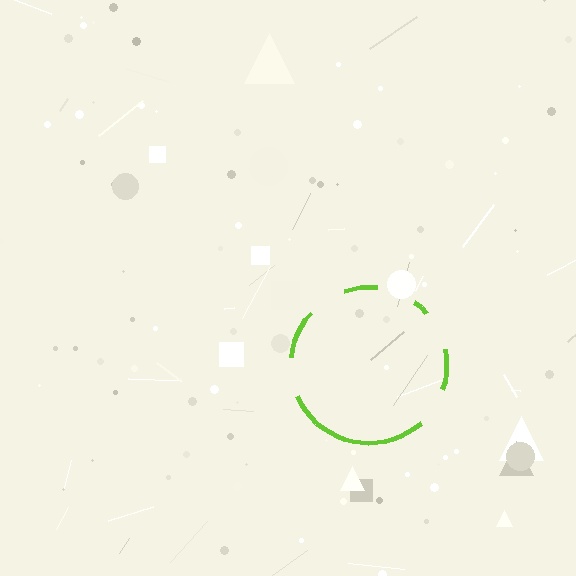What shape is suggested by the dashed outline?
The dashed outline suggests a circle.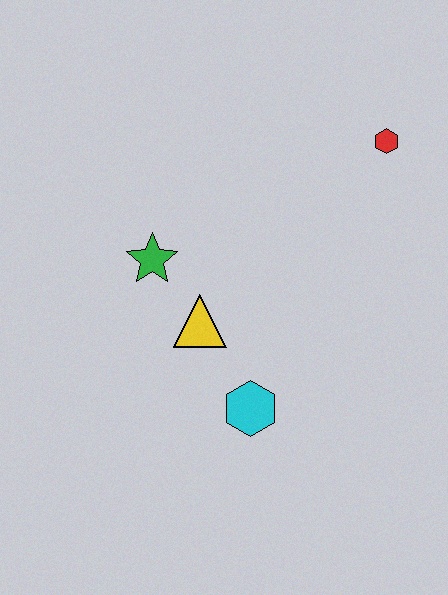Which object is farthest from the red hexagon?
The cyan hexagon is farthest from the red hexagon.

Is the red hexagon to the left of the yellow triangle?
No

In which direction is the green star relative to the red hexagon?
The green star is to the left of the red hexagon.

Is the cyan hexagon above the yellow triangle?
No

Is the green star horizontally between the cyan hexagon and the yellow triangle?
No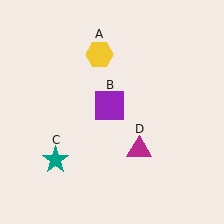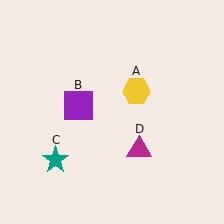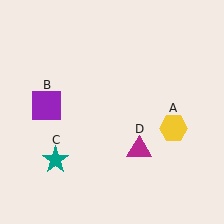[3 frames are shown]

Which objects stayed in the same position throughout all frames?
Teal star (object C) and magenta triangle (object D) remained stationary.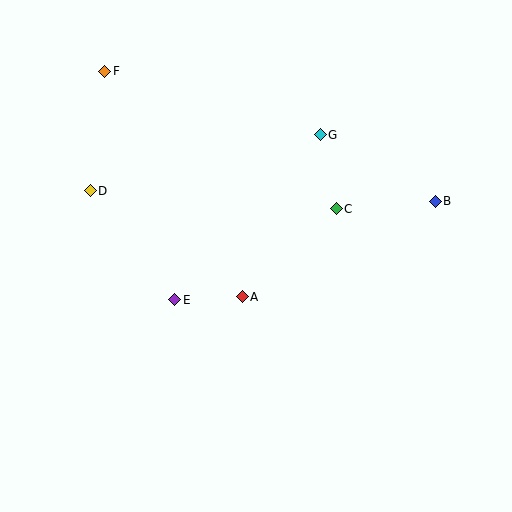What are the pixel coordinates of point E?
Point E is at (175, 300).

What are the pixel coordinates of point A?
Point A is at (242, 297).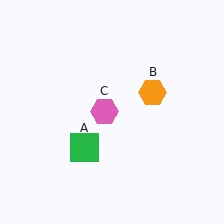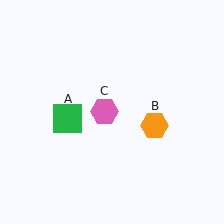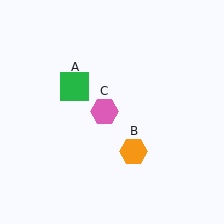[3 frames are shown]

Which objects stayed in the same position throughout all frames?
Pink hexagon (object C) remained stationary.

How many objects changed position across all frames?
2 objects changed position: green square (object A), orange hexagon (object B).